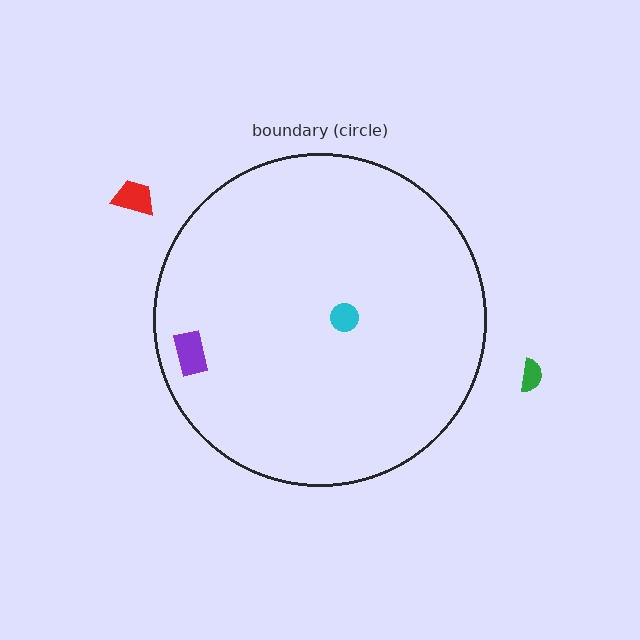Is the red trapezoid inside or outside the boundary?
Outside.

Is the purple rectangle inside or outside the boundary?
Inside.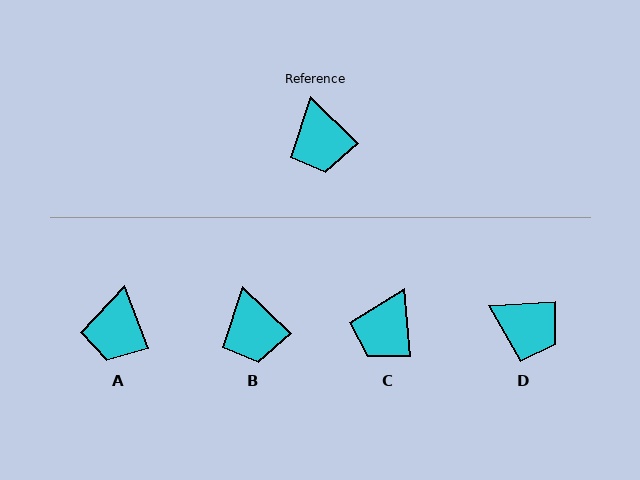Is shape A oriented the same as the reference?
No, it is off by about 25 degrees.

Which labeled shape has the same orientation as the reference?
B.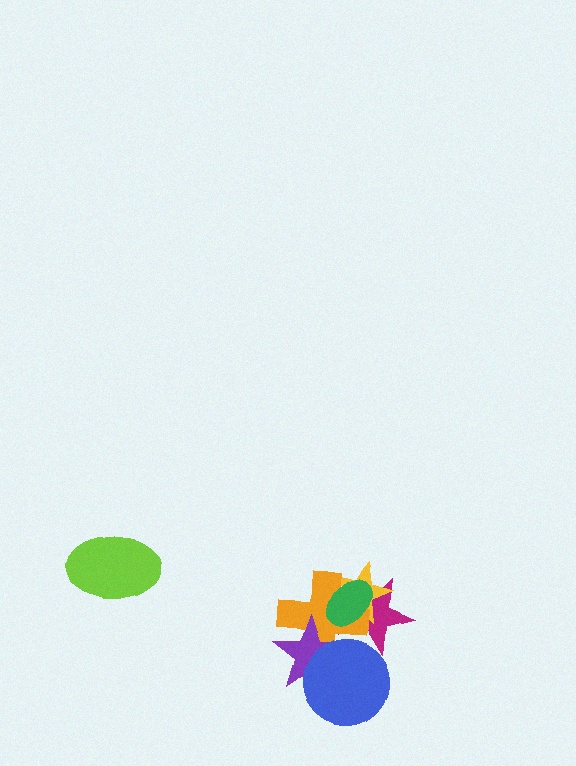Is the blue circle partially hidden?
No, no other shape covers it.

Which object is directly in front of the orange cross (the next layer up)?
The green ellipse is directly in front of the orange cross.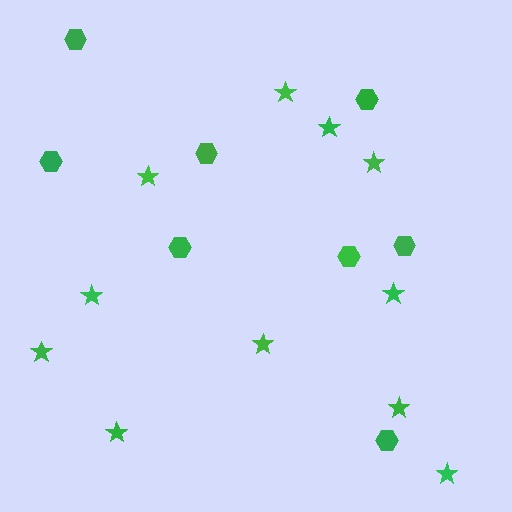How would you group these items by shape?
There are 2 groups: one group of hexagons (8) and one group of stars (11).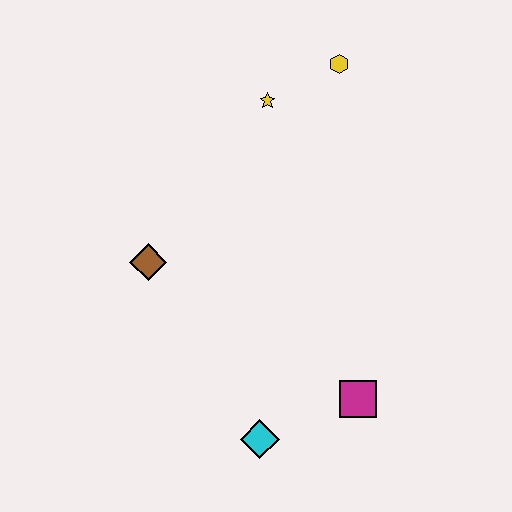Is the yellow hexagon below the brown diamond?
No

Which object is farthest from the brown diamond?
The yellow hexagon is farthest from the brown diamond.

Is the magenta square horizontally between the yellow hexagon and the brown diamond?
No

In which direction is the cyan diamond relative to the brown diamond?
The cyan diamond is below the brown diamond.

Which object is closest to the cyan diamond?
The magenta square is closest to the cyan diamond.